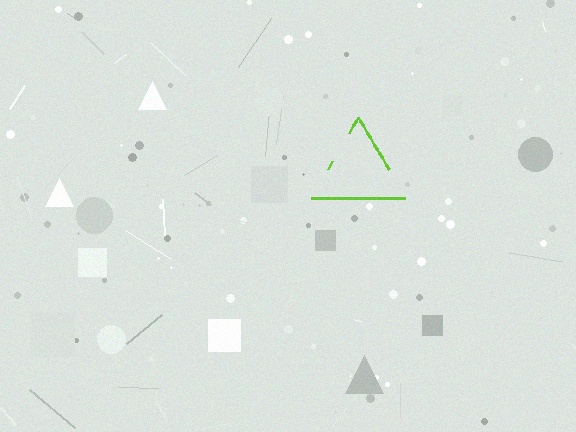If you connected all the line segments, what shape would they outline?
They would outline a triangle.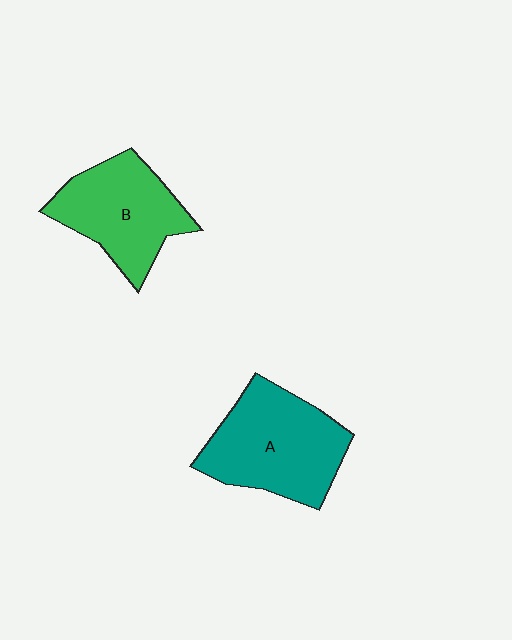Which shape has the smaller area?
Shape B (green).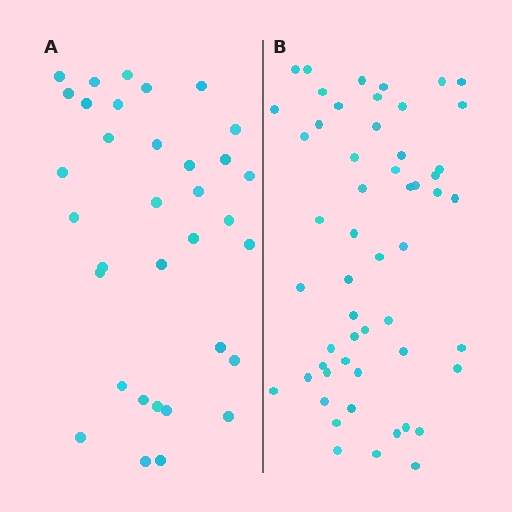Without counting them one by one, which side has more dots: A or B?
Region B (the right region) has more dots.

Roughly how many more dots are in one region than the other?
Region B has approximately 20 more dots than region A.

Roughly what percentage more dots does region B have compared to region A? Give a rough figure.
About 60% more.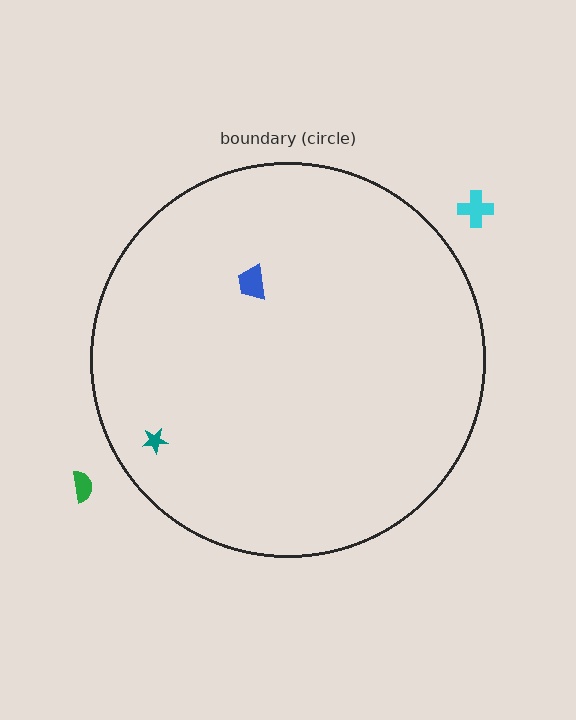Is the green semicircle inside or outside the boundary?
Outside.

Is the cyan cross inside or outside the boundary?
Outside.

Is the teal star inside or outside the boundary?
Inside.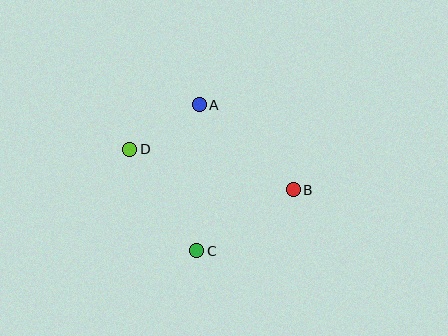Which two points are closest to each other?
Points A and D are closest to each other.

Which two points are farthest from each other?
Points B and D are farthest from each other.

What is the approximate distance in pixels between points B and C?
The distance between B and C is approximately 114 pixels.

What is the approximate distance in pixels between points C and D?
The distance between C and D is approximately 122 pixels.